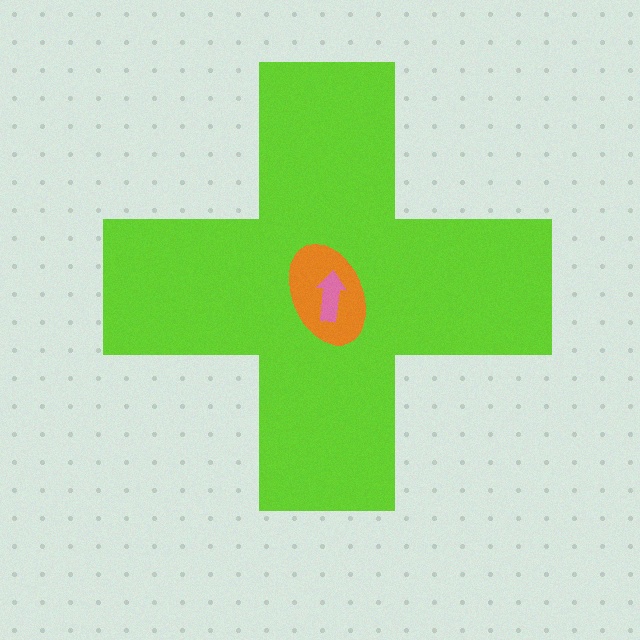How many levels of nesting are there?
3.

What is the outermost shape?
The lime cross.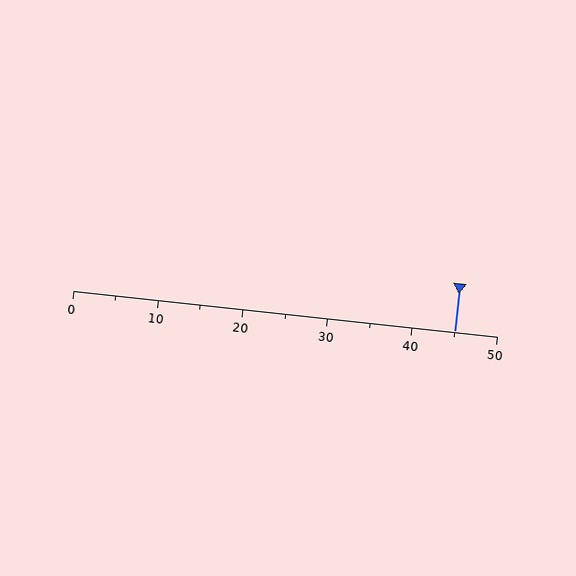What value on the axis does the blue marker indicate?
The marker indicates approximately 45.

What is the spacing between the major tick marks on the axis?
The major ticks are spaced 10 apart.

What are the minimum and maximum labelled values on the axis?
The axis runs from 0 to 50.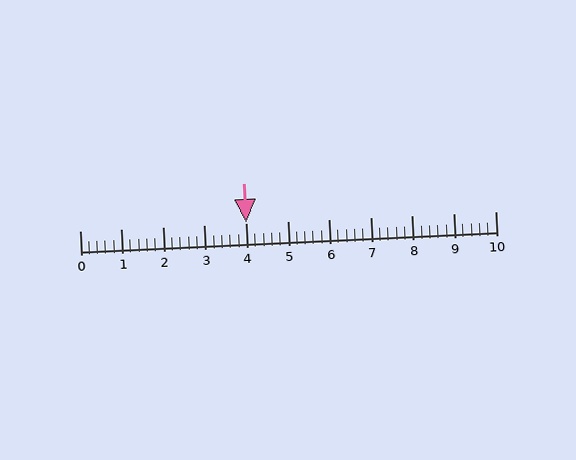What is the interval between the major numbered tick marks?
The major tick marks are spaced 1 units apart.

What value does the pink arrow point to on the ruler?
The pink arrow points to approximately 4.0.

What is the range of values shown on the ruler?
The ruler shows values from 0 to 10.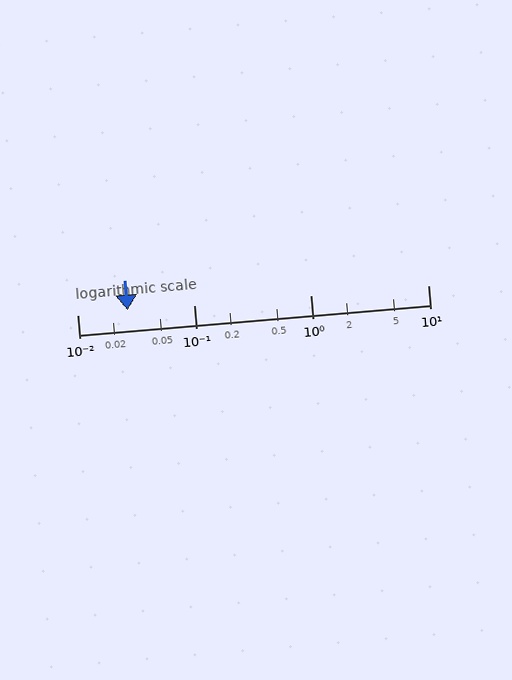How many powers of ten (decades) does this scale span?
The scale spans 3 decades, from 0.01 to 10.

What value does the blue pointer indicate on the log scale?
The pointer indicates approximately 0.027.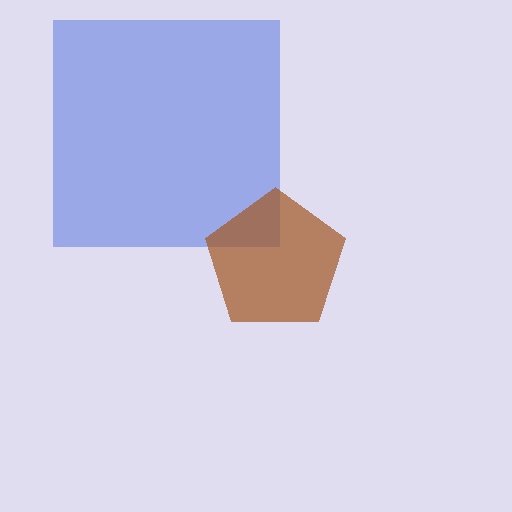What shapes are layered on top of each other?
The layered shapes are: a blue square, a brown pentagon.